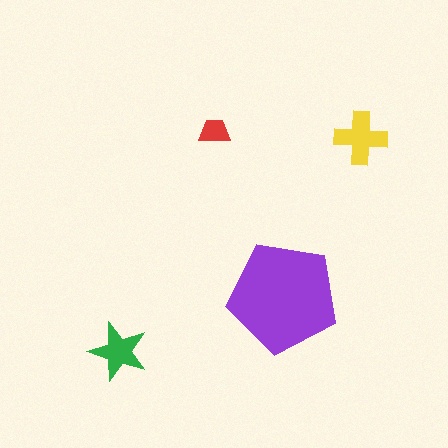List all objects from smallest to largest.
The red trapezoid, the green star, the yellow cross, the purple pentagon.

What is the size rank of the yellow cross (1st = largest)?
2nd.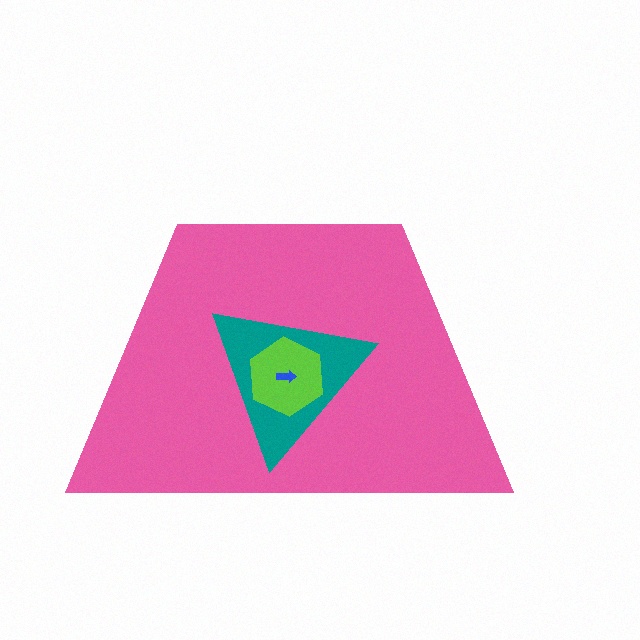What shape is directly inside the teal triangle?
The lime hexagon.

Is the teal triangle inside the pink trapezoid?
Yes.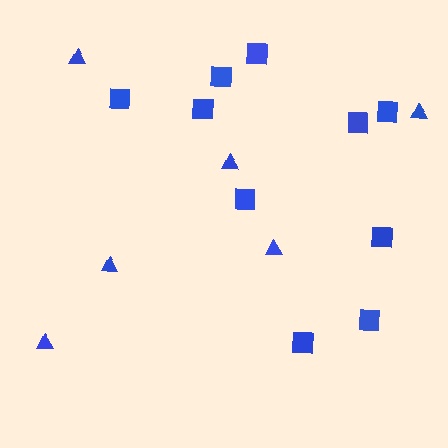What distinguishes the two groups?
There are 2 groups: one group of squares (10) and one group of triangles (6).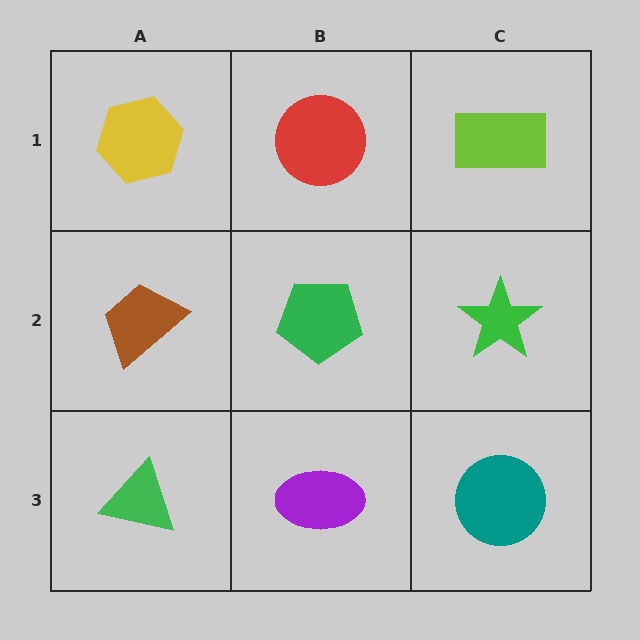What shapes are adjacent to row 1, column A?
A brown trapezoid (row 2, column A), a red circle (row 1, column B).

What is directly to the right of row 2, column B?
A green star.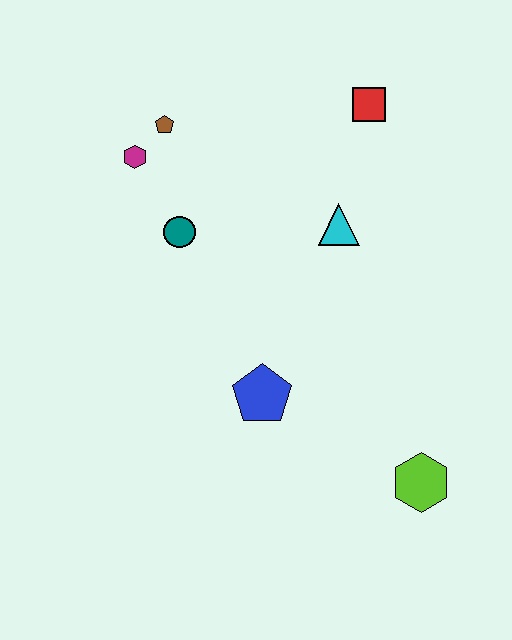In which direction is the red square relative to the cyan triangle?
The red square is above the cyan triangle.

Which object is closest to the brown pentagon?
The magenta hexagon is closest to the brown pentagon.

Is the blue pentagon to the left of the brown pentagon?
No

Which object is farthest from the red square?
The lime hexagon is farthest from the red square.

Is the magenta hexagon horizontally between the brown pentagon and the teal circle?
No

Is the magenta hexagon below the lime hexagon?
No